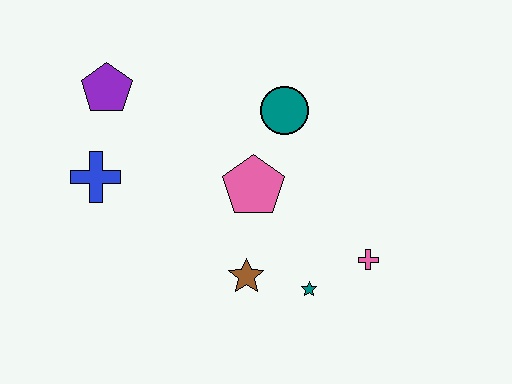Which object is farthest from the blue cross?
The pink cross is farthest from the blue cross.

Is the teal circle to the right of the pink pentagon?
Yes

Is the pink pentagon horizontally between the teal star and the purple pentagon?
Yes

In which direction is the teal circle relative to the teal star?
The teal circle is above the teal star.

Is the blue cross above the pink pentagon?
Yes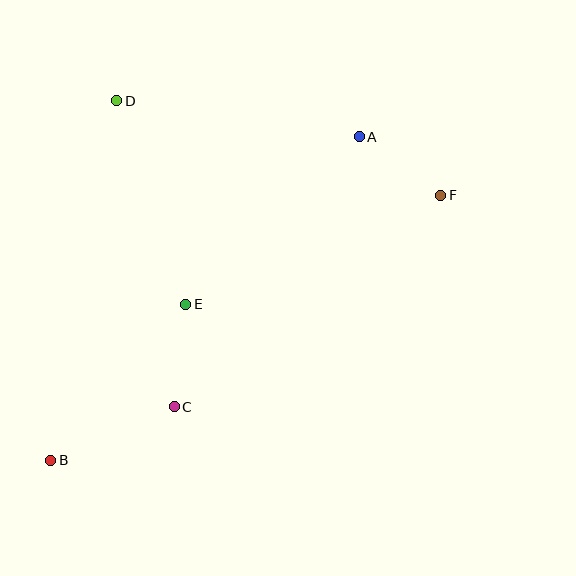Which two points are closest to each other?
Points A and F are closest to each other.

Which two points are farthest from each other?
Points B and F are farthest from each other.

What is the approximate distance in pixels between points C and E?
The distance between C and E is approximately 103 pixels.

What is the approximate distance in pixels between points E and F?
The distance between E and F is approximately 277 pixels.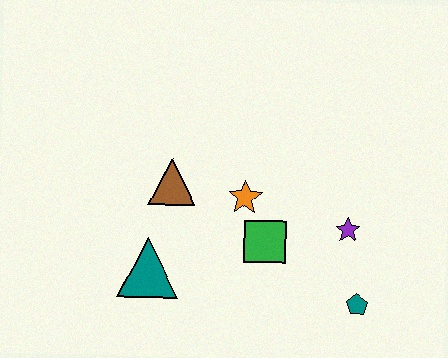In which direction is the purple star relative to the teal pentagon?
The purple star is above the teal pentagon.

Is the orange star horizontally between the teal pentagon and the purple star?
No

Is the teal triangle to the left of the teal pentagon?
Yes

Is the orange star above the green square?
Yes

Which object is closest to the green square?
The orange star is closest to the green square.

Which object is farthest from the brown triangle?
The teal pentagon is farthest from the brown triangle.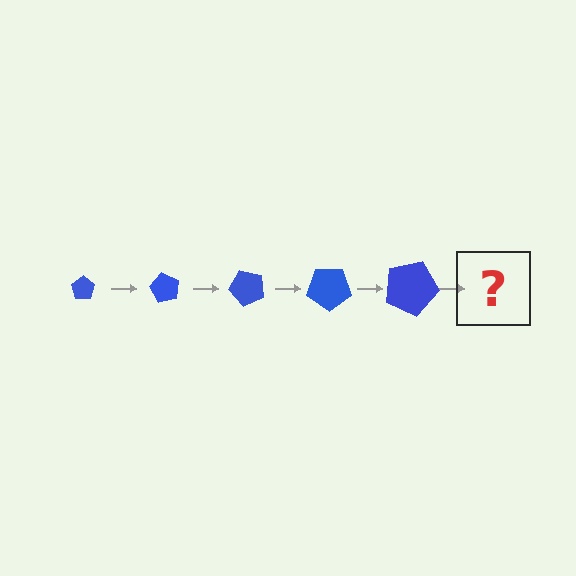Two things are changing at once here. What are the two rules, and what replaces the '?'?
The two rules are that the pentagon grows larger each step and it rotates 60 degrees each step. The '?' should be a pentagon, larger than the previous one and rotated 300 degrees from the start.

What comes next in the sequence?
The next element should be a pentagon, larger than the previous one and rotated 300 degrees from the start.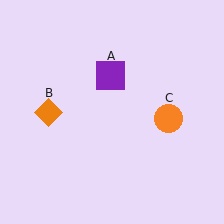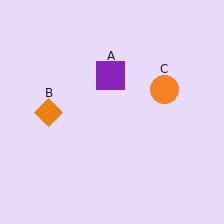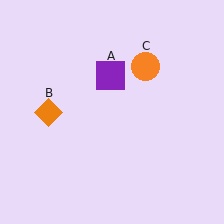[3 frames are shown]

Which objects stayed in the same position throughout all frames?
Purple square (object A) and orange diamond (object B) remained stationary.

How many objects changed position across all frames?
1 object changed position: orange circle (object C).